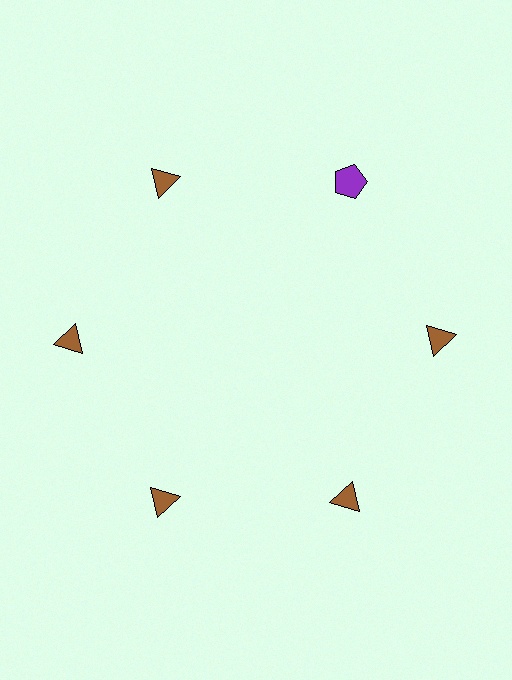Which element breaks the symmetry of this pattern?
The purple pentagon at roughly the 1 o'clock position breaks the symmetry. All other shapes are brown triangles.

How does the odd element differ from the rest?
It differs in both color (purple instead of brown) and shape (pentagon instead of triangle).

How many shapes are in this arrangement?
There are 6 shapes arranged in a ring pattern.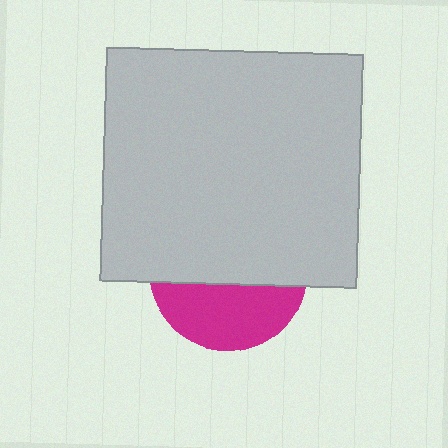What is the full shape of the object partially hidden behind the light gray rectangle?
The partially hidden object is a magenta circle.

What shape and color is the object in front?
The object in front is a light gray rectangle.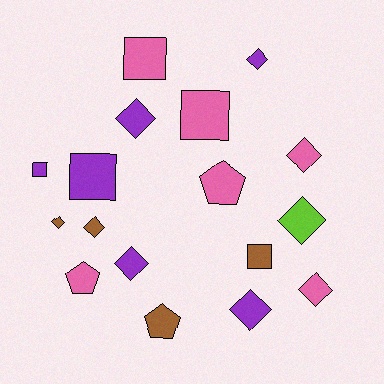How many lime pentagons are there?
There are no lime pentagons.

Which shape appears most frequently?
Diamond, with 9 objects.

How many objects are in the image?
There are 17 objects.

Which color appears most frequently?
Purple, with 6 objects.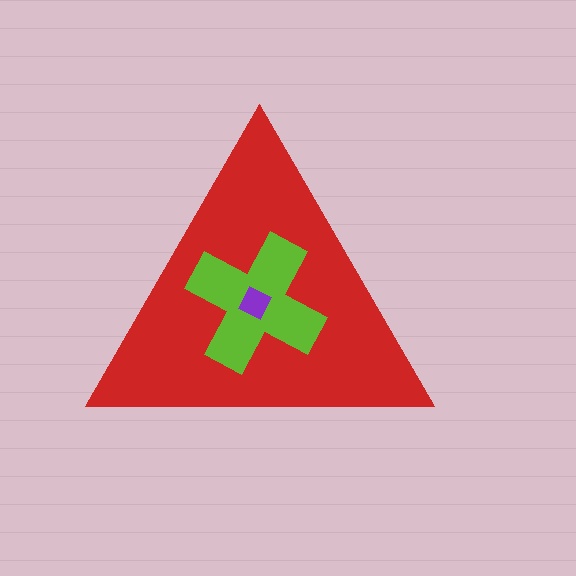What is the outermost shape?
The red triangle.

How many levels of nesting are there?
3.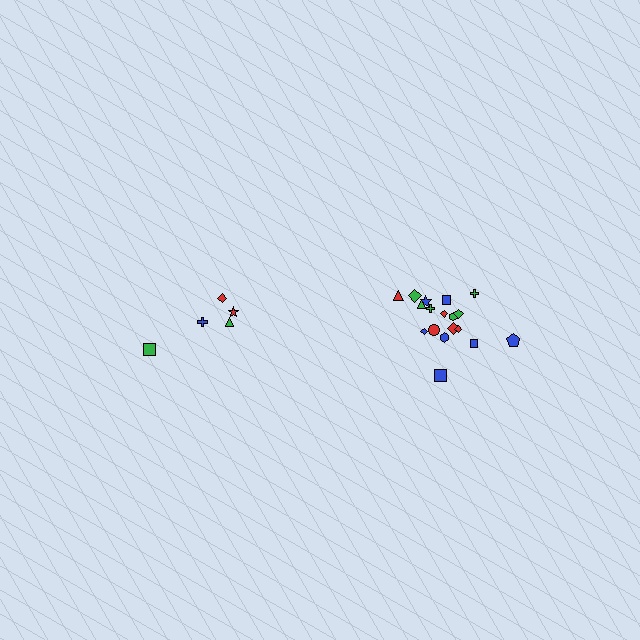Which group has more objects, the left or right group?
The right group.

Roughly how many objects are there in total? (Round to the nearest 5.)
Roughly 25 objects in total.